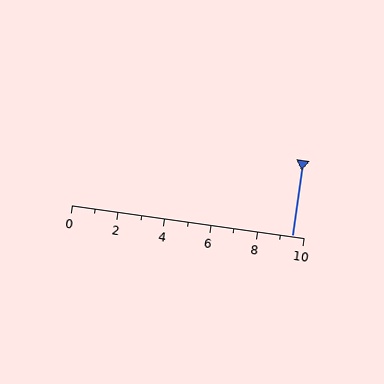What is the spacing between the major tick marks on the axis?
The major ticks are spaced 2 apart.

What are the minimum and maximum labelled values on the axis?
The axis runs from 0 to 10.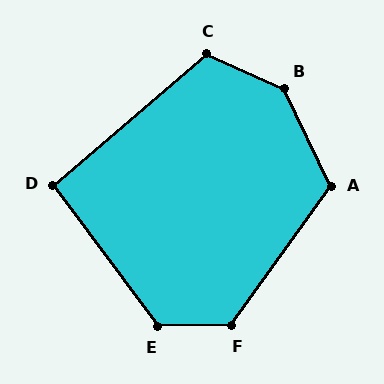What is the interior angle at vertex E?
Approximately 125 degrees (obtuse).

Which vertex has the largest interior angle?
B, at approximately 139 degrees.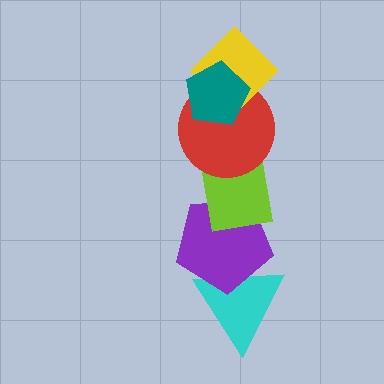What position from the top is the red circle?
The red circle is 3rd from the top.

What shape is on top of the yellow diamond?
The teal pentagon is on top of the yellow diamond.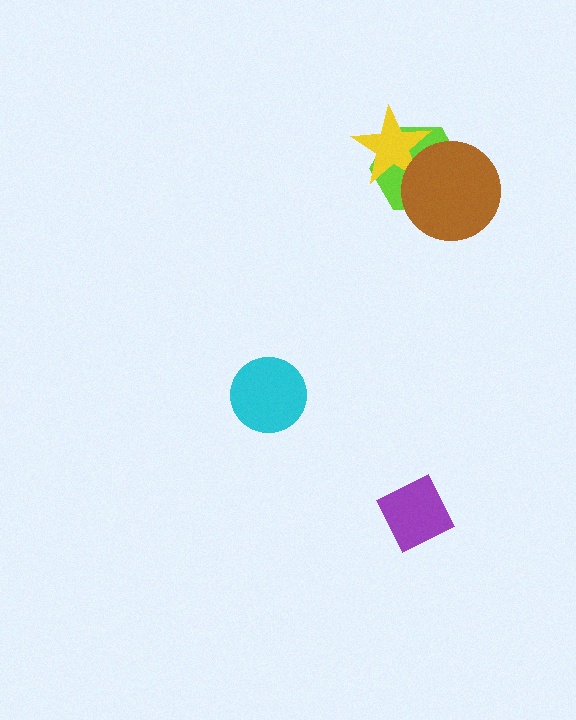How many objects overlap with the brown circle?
2 objects overlap with the brown circle.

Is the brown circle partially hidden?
No, no other shape covers it.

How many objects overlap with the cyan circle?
0 objects overlap with the cyan circle.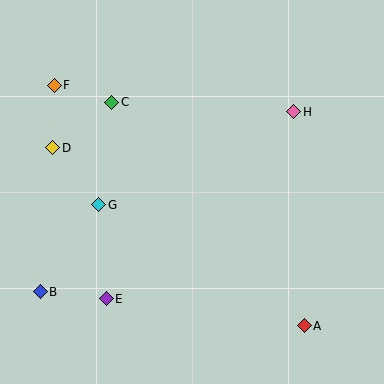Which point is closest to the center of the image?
Point G at (98, 205) is closest to the center.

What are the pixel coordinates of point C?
Point C is at (112, 102).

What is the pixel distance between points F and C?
The distance between F and C is 60 pixels.